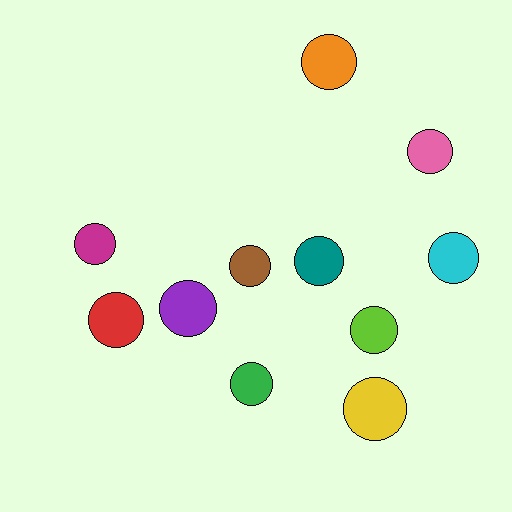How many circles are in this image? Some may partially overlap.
There are 11 circles.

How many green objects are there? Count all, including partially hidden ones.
There is 1 green object.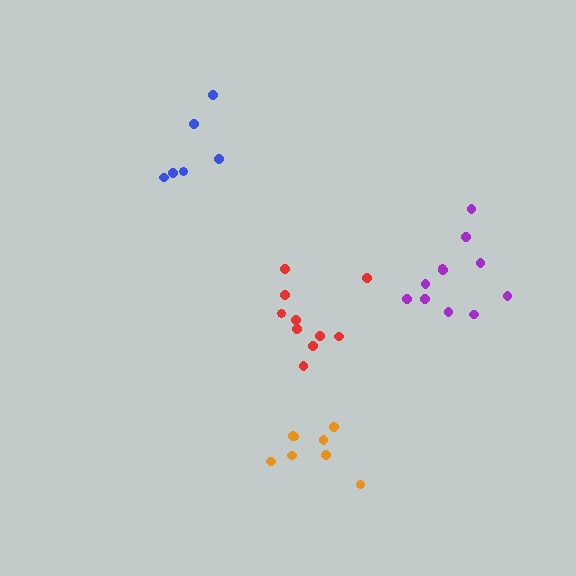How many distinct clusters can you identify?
There are 4 distinct clusters.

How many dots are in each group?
Group 1: 11 dots, Group 2: 10 dots, Group 3: 6 dots, Group 4: 8 dots (35 total).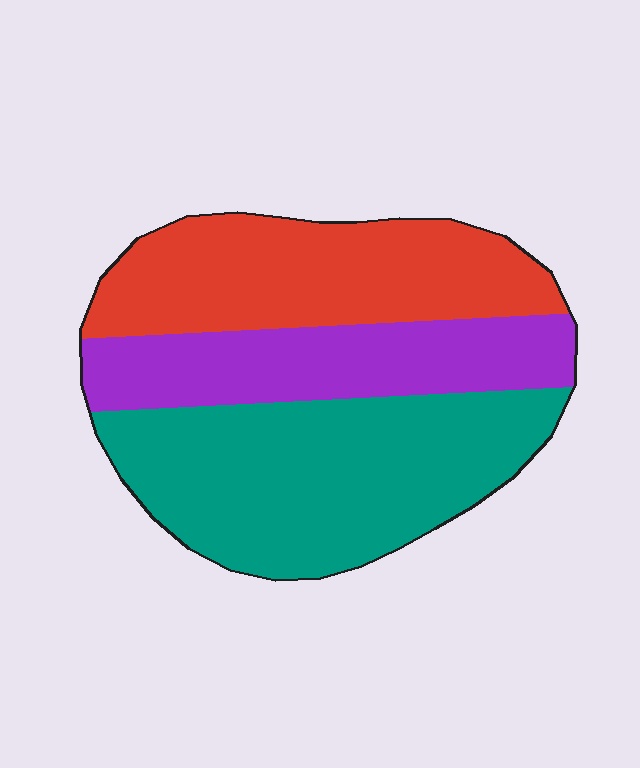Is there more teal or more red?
Teal.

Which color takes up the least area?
Purple, at roughly 25%.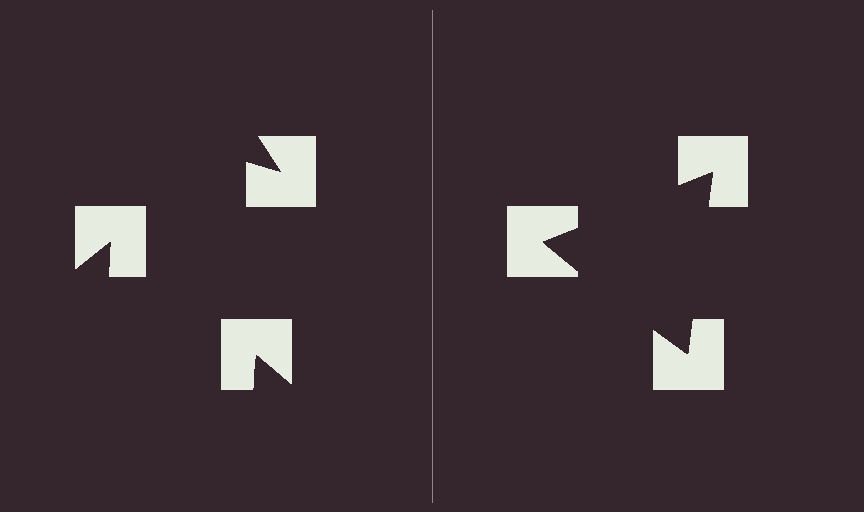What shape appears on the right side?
An illusory triangle.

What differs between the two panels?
The notched squares are positioned identically on both sides; only the wedge orientations differ. On the right they align to a triangle; on the left they are misaligned.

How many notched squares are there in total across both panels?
6 — 3 on each side.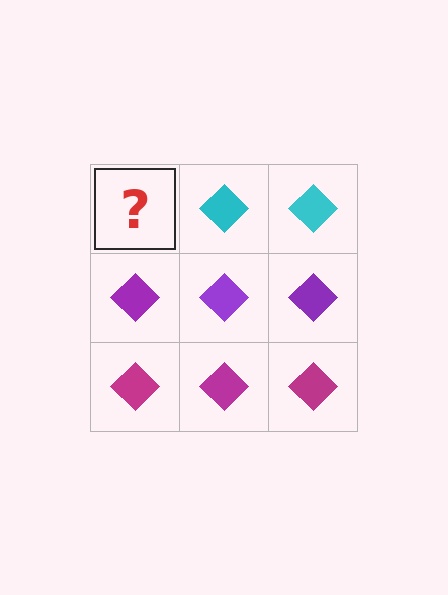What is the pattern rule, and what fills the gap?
The rule is that each row has a consistent color. The gap should be filled with a cyan diamond.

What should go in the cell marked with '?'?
The missing cell should contain a cyan diamond.